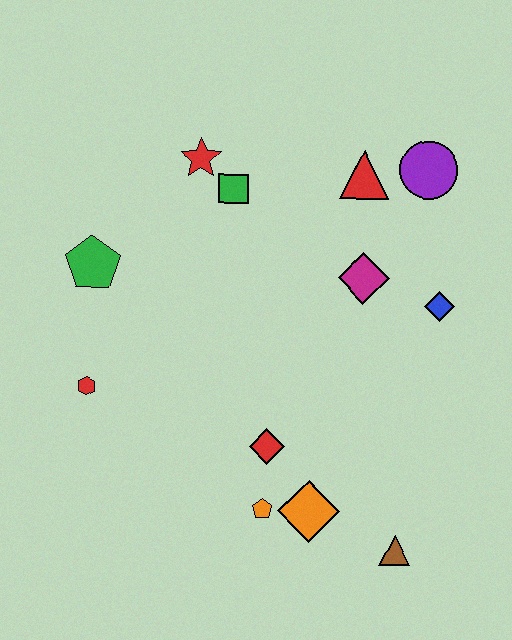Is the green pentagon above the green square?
No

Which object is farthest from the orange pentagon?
The purple circle is farthest from the orange pentagon.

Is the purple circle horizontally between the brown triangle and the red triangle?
No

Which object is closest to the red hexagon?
The green pentagon is closest to the red hexagon.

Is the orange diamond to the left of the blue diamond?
Yes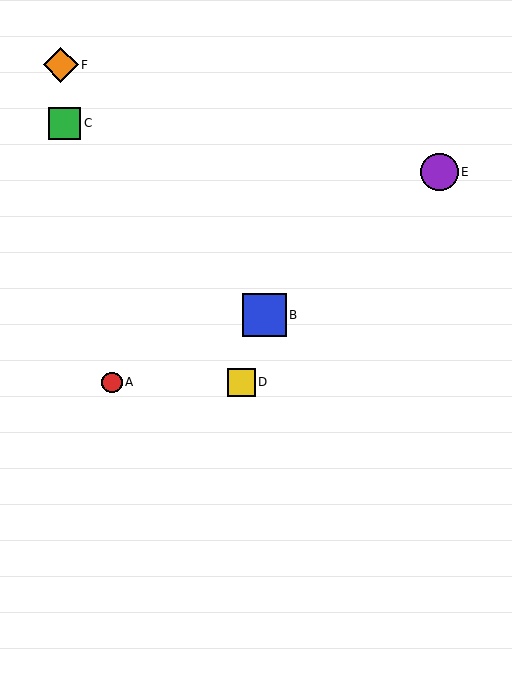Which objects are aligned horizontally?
Objects A, D are aligned horizontally.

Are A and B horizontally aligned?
No, A is at y≈382 and B is at y≈315.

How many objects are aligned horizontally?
2 objects (A, D) are aligned horizontally.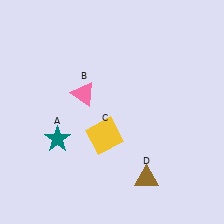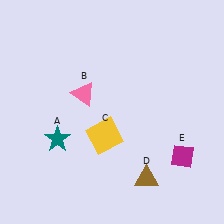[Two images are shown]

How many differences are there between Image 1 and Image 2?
There is 1 difference between the two images.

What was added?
A magenta diamond (E) was added in Image 2.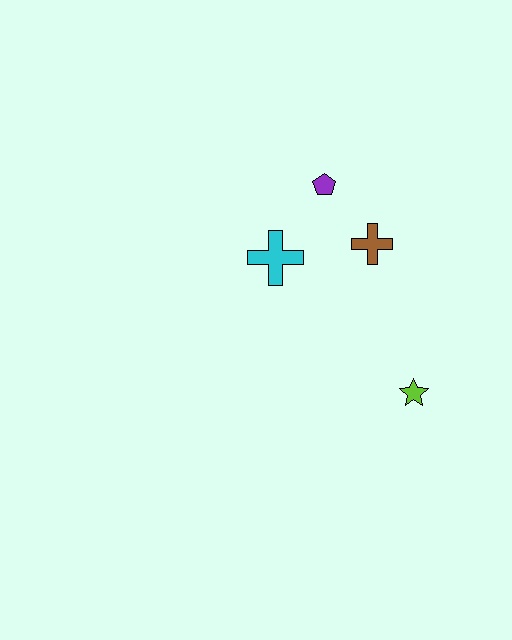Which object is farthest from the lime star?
The purple pentagon is farthest from the lime star.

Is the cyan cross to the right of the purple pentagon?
No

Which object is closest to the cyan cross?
The purple pentagon is closest to the cyan cross.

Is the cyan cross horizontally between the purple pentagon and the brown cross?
No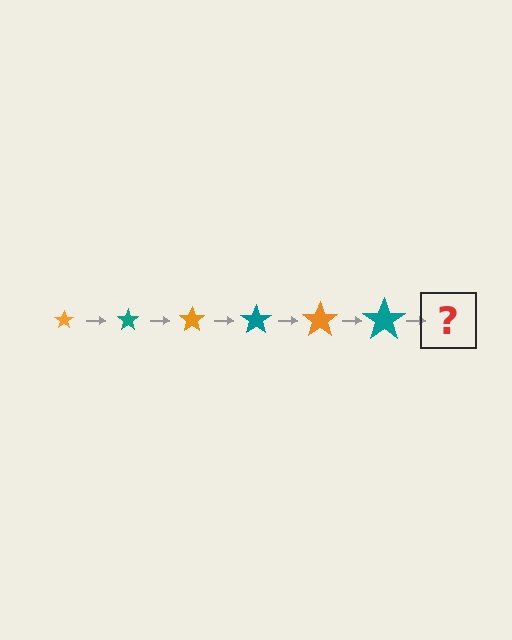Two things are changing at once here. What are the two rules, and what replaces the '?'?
The two rules are that the star grows larger each step and the color cycles through orange and teal. The '?' should be an orange star, larger than the previous one.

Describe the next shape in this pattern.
It should be an orange star, larger than the previous one.